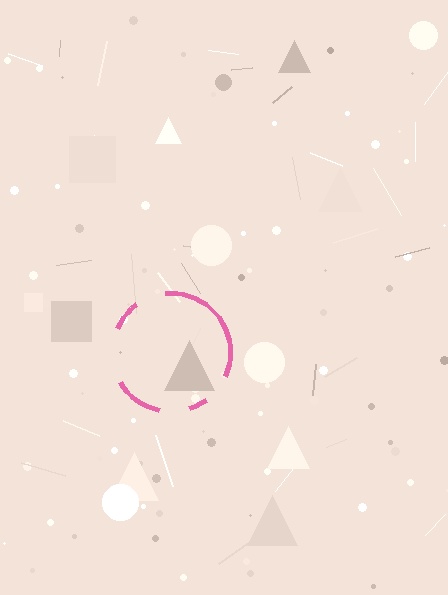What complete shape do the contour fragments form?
The contour fragments form a circle.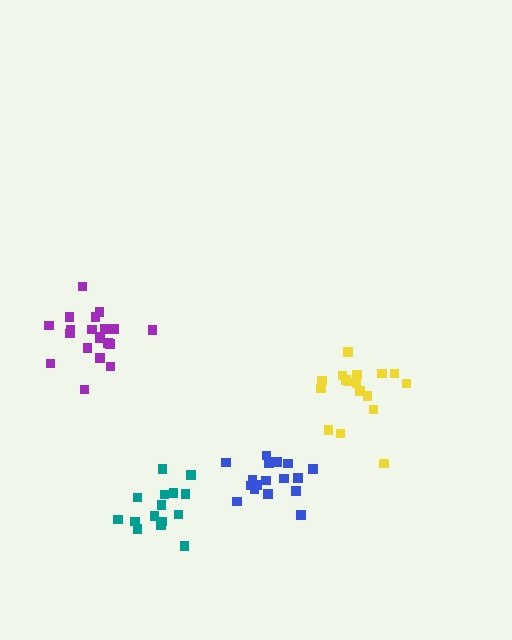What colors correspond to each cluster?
The clusters are colored: teal, purple, yellow, blue.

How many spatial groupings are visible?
There are 4 spatial groupings.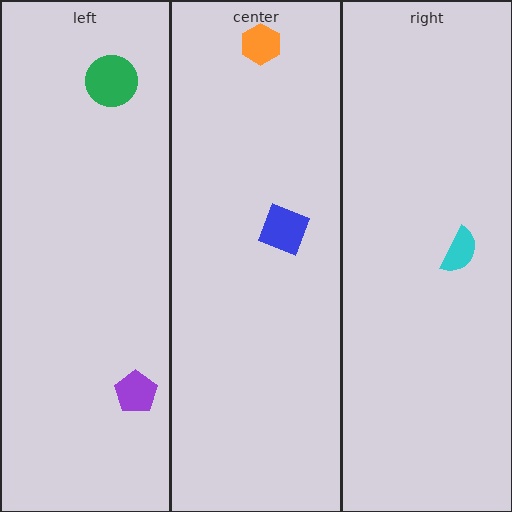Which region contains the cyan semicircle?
The right region.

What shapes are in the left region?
The green circle, the purple pentagon.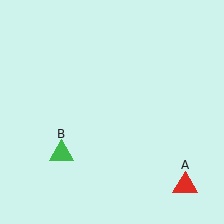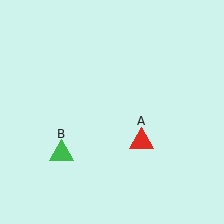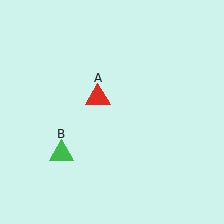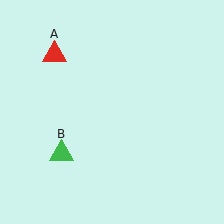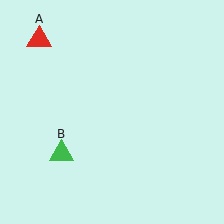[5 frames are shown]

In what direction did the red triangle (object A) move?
The red triangle (object A) moved up and to the left.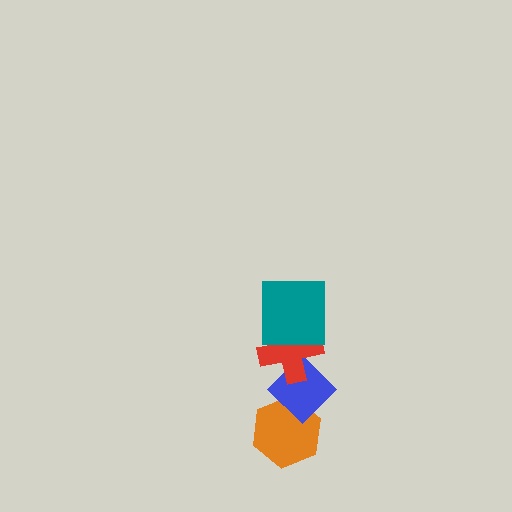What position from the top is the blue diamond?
The blue diamond is 3rd from the top.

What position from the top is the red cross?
The red cross is 2nd from the top.